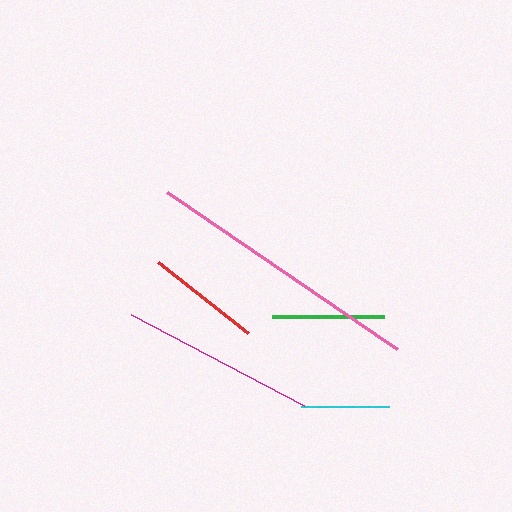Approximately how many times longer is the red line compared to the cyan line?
The red line is approximately 1.3 times the length of the cyan line.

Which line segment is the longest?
The pink line is the longest at approximately 279 pixels.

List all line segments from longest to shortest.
From longest to shortest: pink, magenta, red, green, cyan.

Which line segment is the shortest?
The cyan line is the shortest at approximately 88 pixels.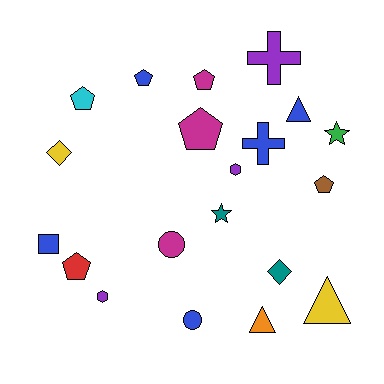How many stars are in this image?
There are 2 stars.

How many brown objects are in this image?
There is 1 brown object.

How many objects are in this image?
There are 20 objects.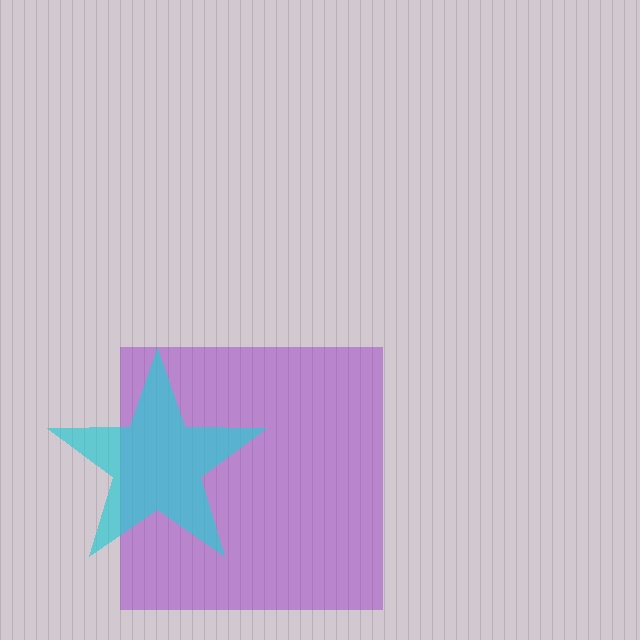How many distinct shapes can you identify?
There are 2 distinct shapes: a purple square, a cyan star.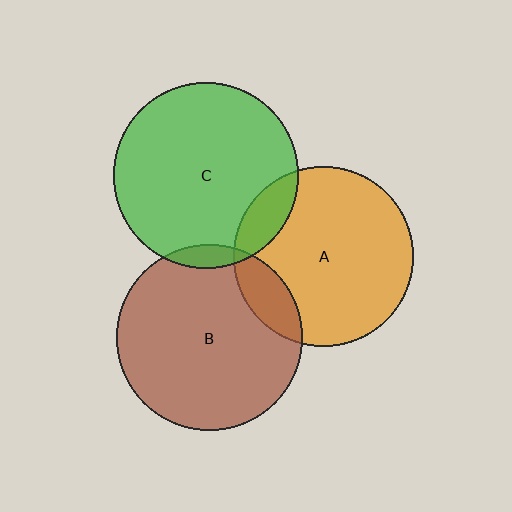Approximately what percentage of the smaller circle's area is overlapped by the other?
Approximately 15%.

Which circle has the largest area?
Circle B (brown).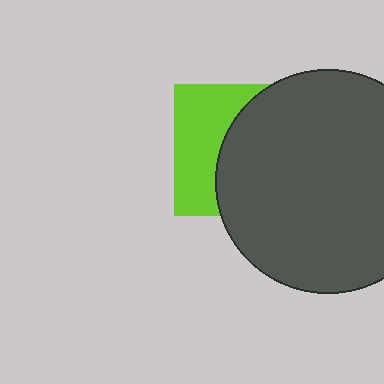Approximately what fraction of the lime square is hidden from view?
Roughly 59% of the lime square is hidden behind the dark gray circle.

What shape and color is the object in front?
The object in front is a dark gray circle.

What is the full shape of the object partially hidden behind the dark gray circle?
The partially hidden object is a lime square.